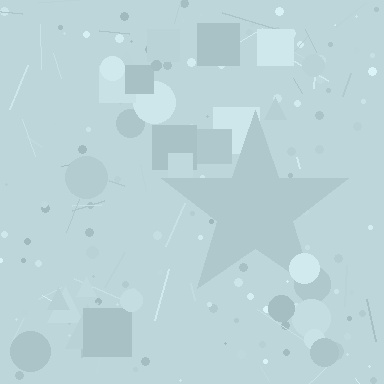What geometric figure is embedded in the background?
A star is embedded in the background.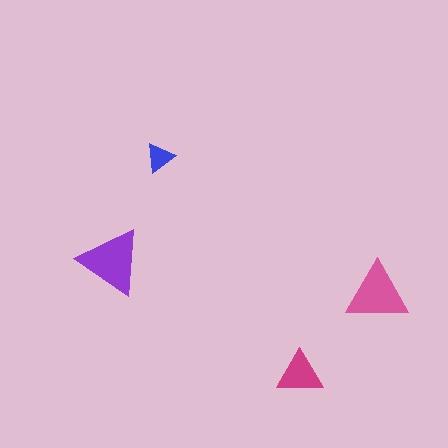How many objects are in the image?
There are 4 objects in the image.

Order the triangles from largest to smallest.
the purple one, the pink one, the magenta one, the blue one.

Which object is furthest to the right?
The pink triangle is rightmost.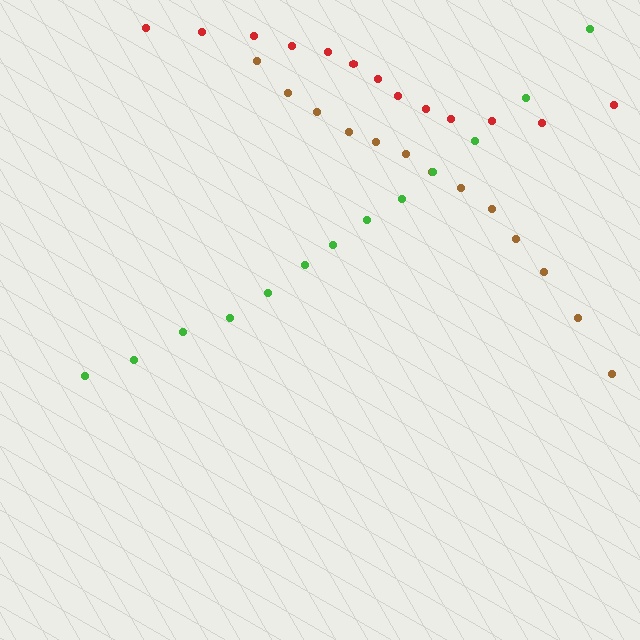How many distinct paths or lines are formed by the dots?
There are 3 distinct paths.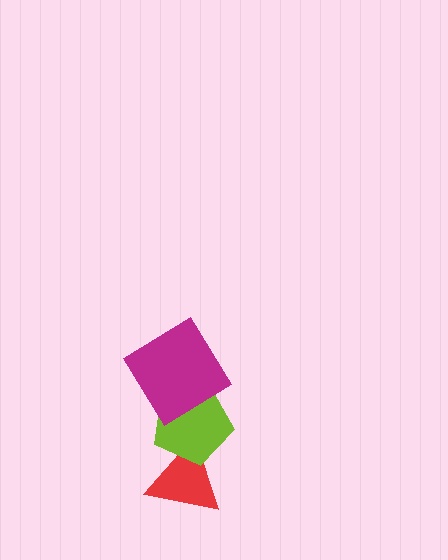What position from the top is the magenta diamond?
The magenta diamond is 1st from the top.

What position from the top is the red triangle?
The red triangle is 3rd from the top.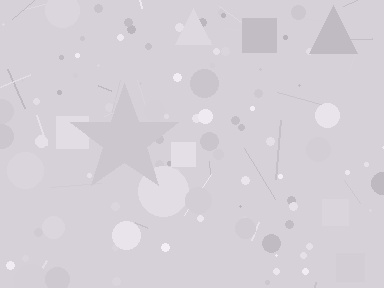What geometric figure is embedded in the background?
A star is embedded in the background.